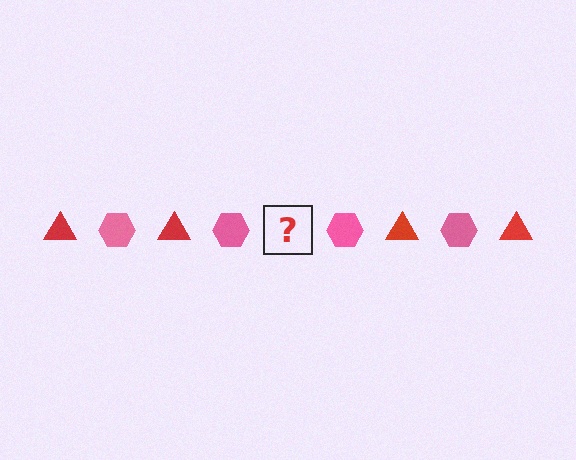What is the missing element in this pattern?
The missing element is a red triangle.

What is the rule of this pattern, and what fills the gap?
The rule is that the pattern alternates between red triangle and pink hexagon. The gap should be filled with a red triangle.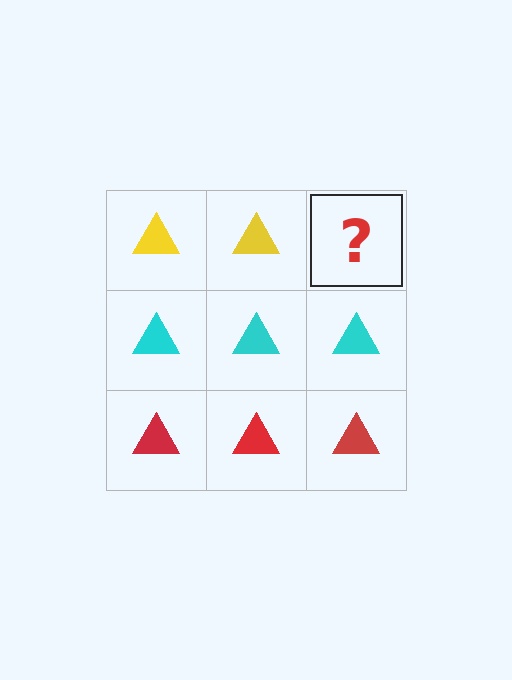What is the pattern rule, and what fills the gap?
The rule is that each row has a consistent color. The gap should be filled with a yellow triangle.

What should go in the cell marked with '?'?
The missing cell should contain a yellow triangle.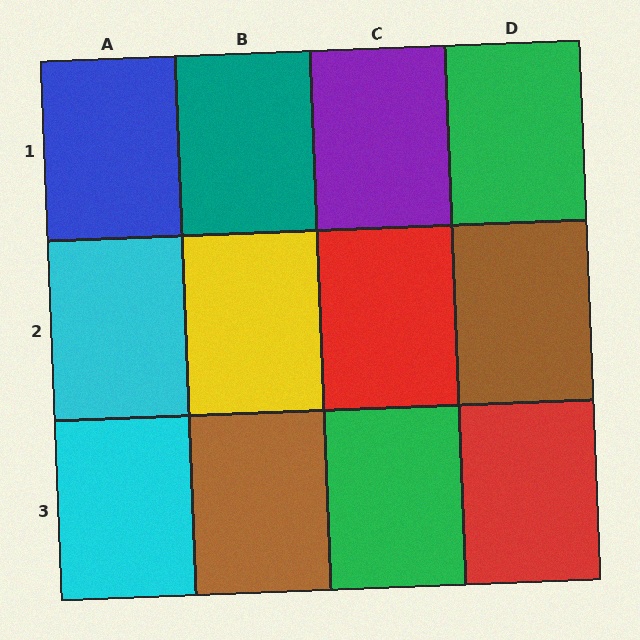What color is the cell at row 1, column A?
Blue.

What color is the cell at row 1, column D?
Green.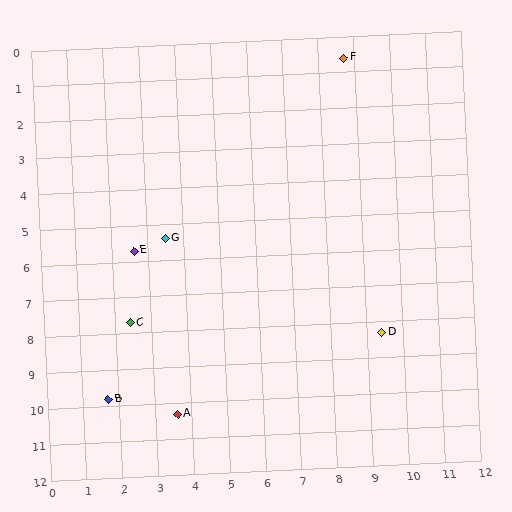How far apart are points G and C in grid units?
Points G and C are about 2.5 grid units apart.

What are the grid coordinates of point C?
Point C is at approximately (2.4, 7.7).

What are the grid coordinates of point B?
Point B is at approximately (1.7, 9.8).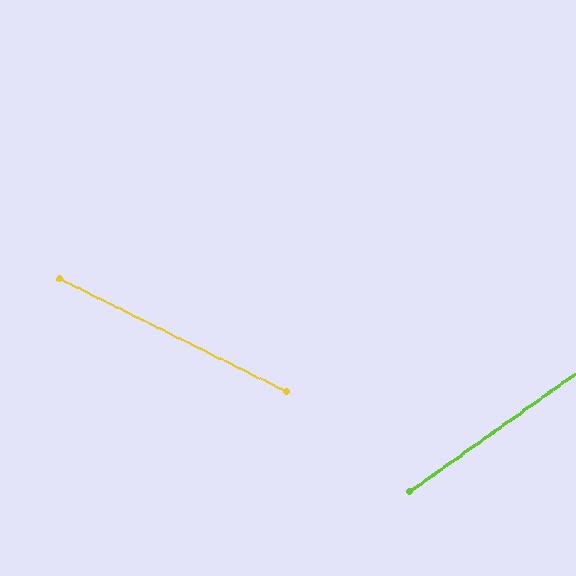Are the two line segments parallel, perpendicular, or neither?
Neither parallel nor perpendicular — they differ by about 62°.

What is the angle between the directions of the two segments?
Approximately 62 degrees.